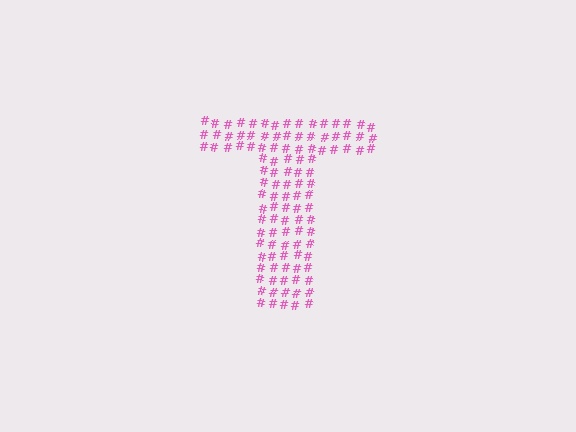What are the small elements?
The small elements are hash symbols.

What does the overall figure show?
The overall figure shows the letter T.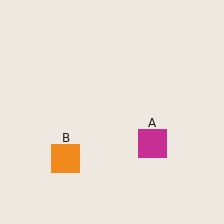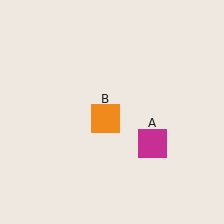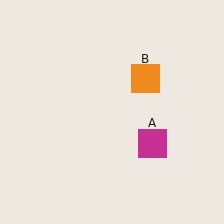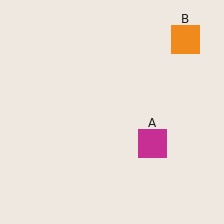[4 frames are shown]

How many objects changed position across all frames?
1 object changed position: orange square (object B).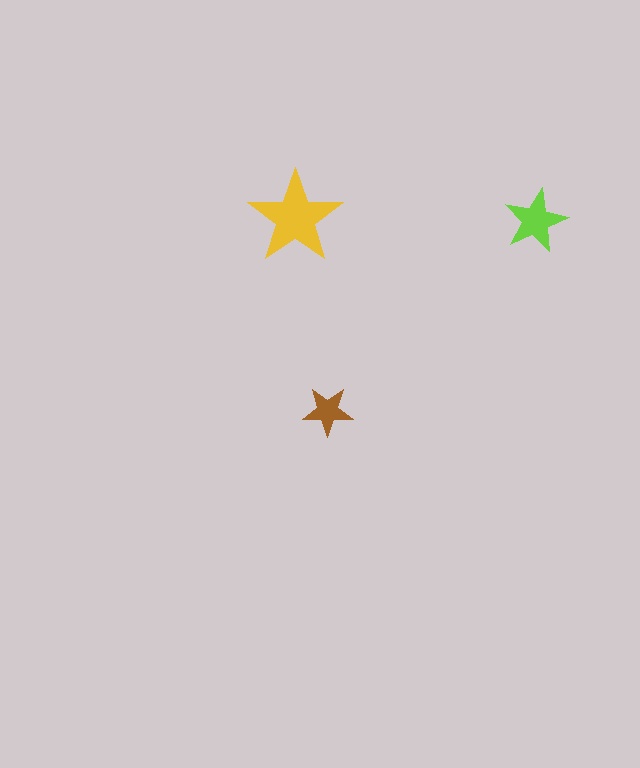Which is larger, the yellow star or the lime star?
The yellow one.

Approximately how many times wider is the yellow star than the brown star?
About 2 times wider.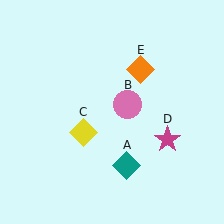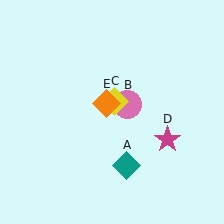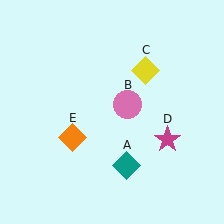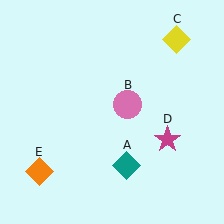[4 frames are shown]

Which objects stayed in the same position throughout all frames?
Teal diamond (object A) and pink circle (object B) and magenta star (object D) remained stationary.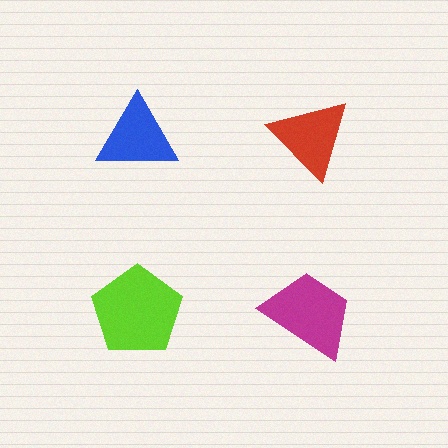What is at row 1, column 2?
A red triangle.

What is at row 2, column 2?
A magenta trapezoid.